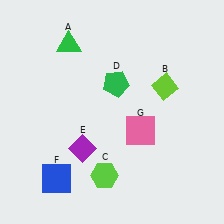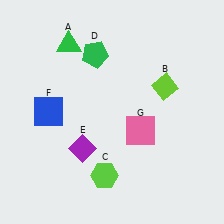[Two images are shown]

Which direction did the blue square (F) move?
The blue square (F) moved up.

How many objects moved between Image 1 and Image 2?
2 objects moved between the two images.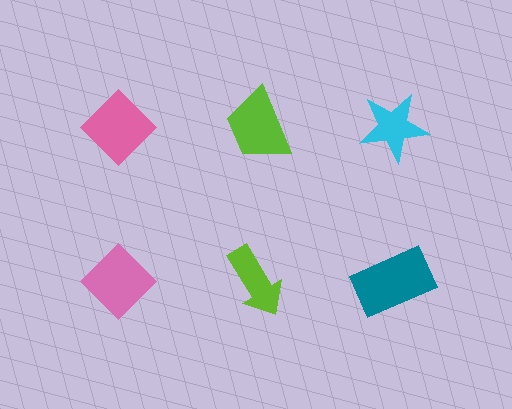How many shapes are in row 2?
3 shapes.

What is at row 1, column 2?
A lime trapezoid.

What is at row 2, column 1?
A pink diamond.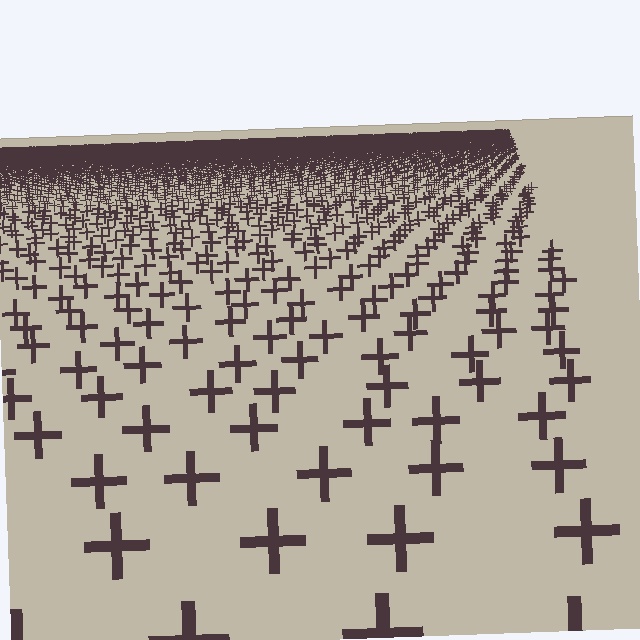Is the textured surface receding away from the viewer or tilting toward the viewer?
The surface is receding away from the viewer. Texture elements get smaller and denser toward the top.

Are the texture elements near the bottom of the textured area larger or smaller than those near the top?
Larger. Near the bottom, elements are closer to the viewer and appear at a bigger on-screen size.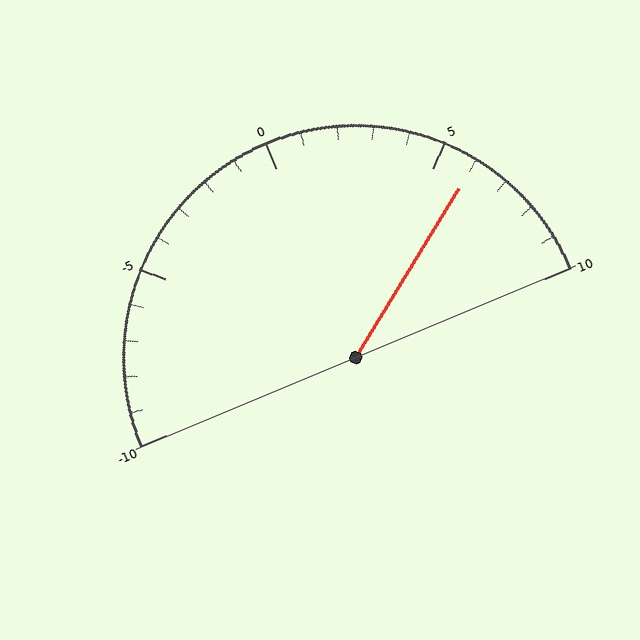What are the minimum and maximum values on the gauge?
The gauge ranges from -10 to 10.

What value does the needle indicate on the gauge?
The needle indicates approximately 6.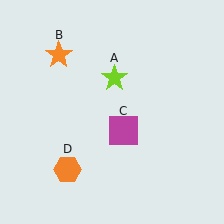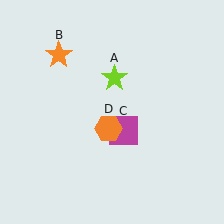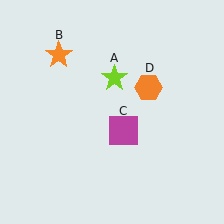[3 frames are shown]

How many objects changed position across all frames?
1 object changed position: orange hexagon (object D).